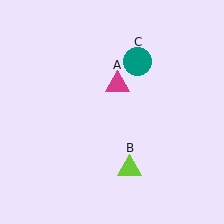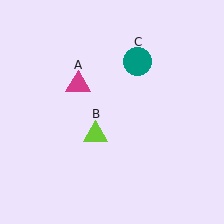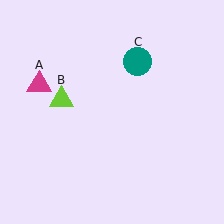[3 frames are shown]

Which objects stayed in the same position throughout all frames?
Teal circle (object C) remained stationary.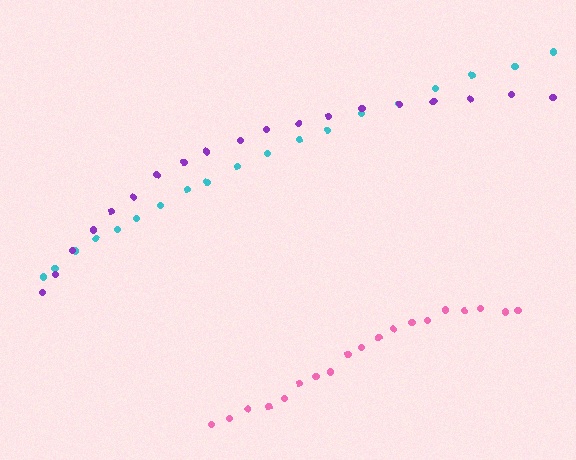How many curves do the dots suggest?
There are 3 distinct paths.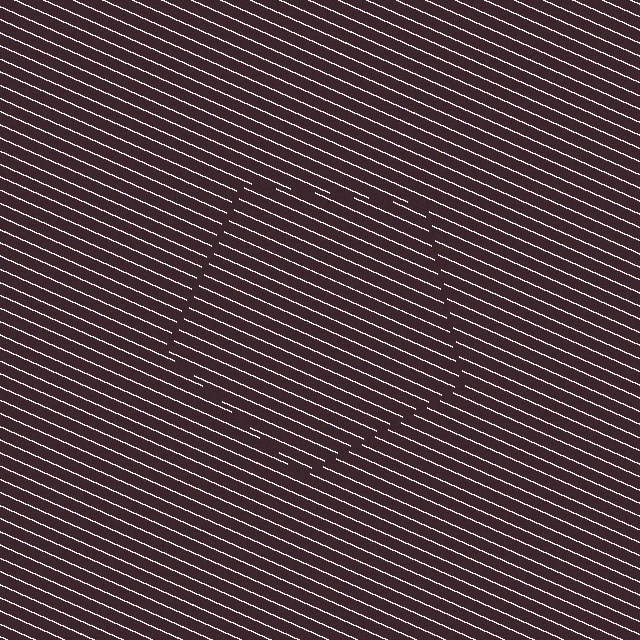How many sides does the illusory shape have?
5 sides — the line-ends trace a pentagon.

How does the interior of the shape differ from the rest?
The interior of the shape contains the same grating, shifted by half a period — the contour is defined by the phase discontinuity where line-ends from the inner and outer gratings abut.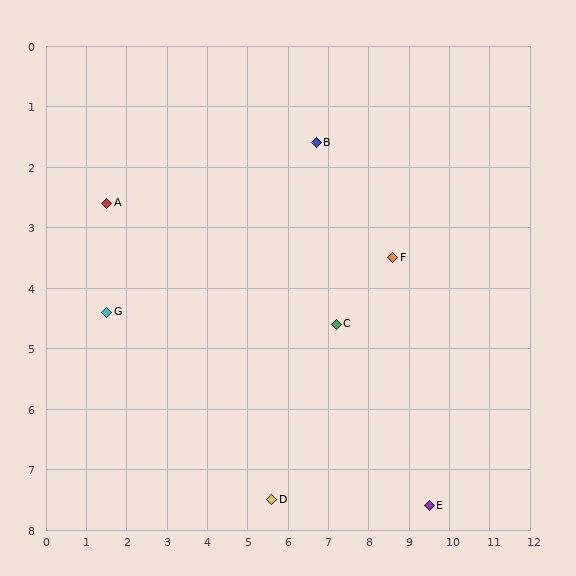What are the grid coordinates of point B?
Point B is at approximately (6.7, 1.6).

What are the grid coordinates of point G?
Point G is at approximately (1.5, 4.4).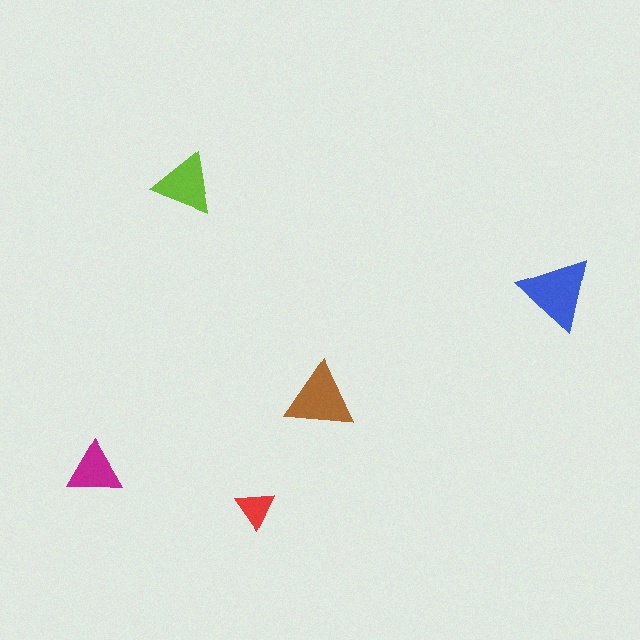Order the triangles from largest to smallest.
the blue one, the brown one, the lime one, the magenta one, the red one.